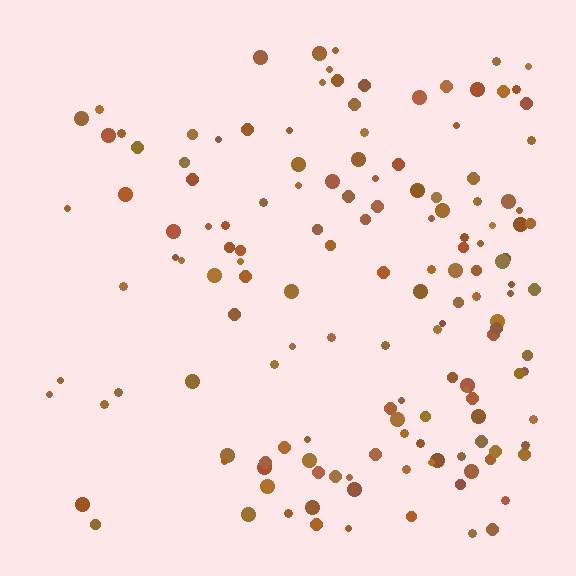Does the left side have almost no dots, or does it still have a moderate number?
Still a moderate number, just noticeably fewer than the right.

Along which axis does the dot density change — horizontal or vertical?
Horizontal.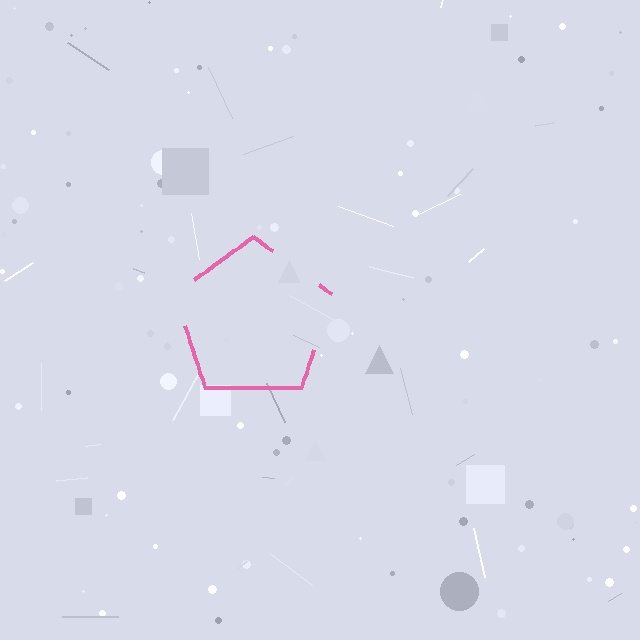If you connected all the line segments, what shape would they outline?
They would outline a pentagon.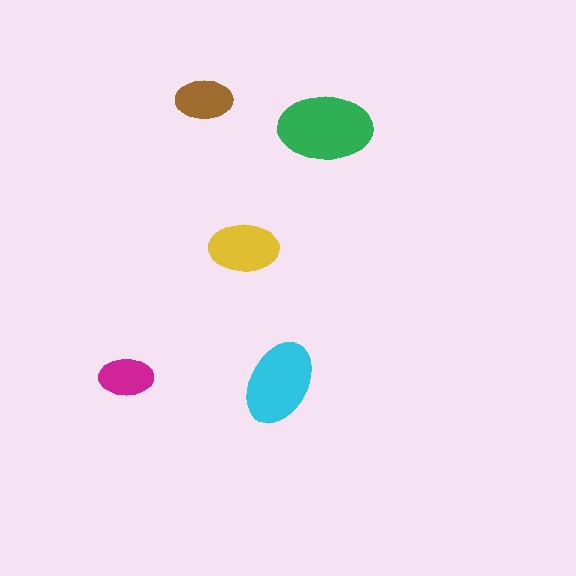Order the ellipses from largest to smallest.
the green one, the cyan one, the yellow one, the brown one, the magenta one.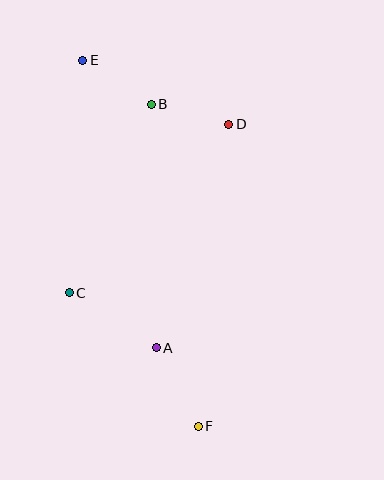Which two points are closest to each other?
Points B and D are closest to each other.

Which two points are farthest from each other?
Points E and F are farthest from each other.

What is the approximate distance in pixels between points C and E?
The distance between C and E is approximately 233 pixels.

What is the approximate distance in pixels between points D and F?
The distance between D and F is approximately 304 pixels.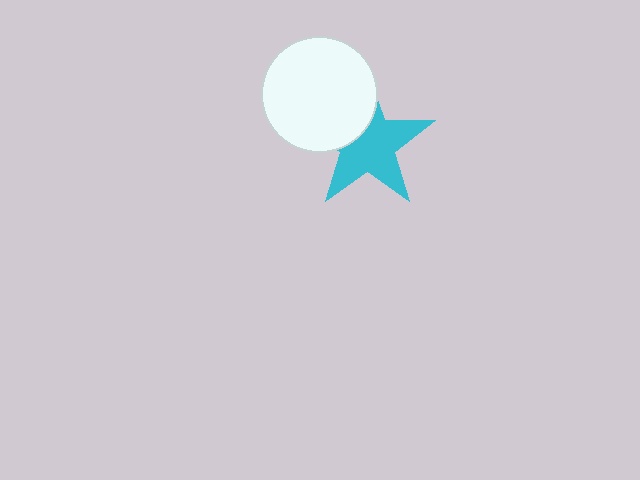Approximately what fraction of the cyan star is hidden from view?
Roughly 32% of the cyan star is hidden behind the white circle.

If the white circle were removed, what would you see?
You would see the complete cyan star.